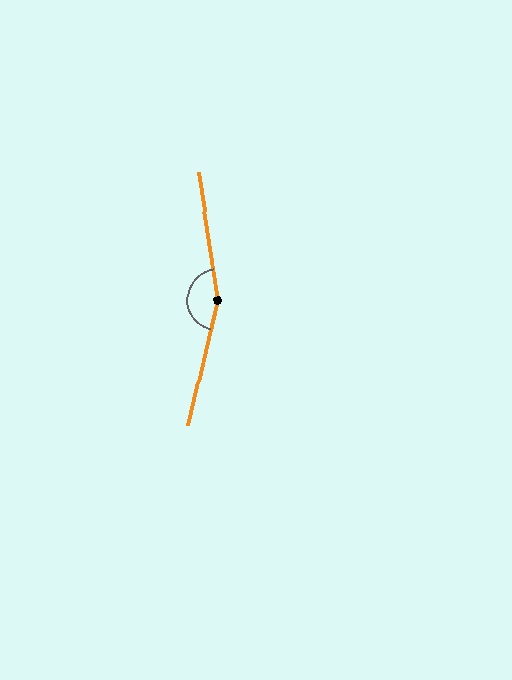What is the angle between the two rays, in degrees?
Approximately 158 degrees.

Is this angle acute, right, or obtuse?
It is obtuse.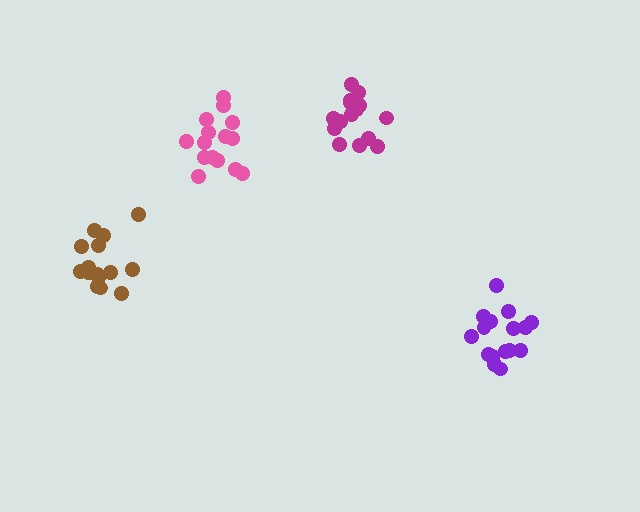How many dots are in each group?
Group 1: 15 dots, Group 2: 15 dots, Group 3: 16 dots, Group 4: 15 dots (61 total).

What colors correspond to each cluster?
The clusters are colored: pink, magenta, purple, brown.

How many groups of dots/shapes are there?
There are 4 groups.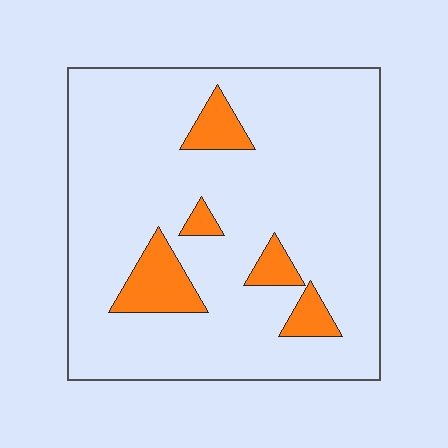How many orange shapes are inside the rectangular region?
5.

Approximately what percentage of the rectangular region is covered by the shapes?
Approximately 10%.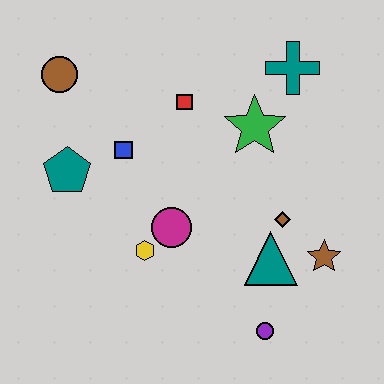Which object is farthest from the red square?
The purple circle is farthest from the red square.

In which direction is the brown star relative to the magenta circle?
The brown star is to the right of the magenta circle.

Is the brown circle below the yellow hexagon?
No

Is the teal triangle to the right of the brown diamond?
No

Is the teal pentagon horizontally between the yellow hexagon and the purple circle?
No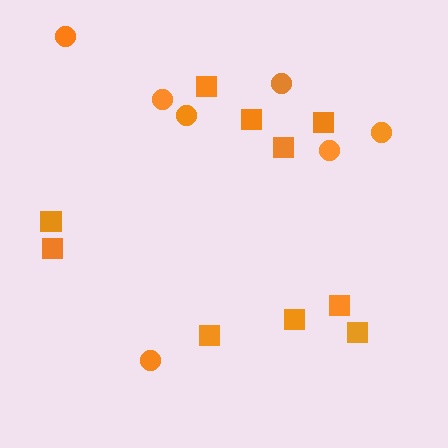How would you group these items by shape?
There are 2 groups: one group of circles (7) and one group of squares (10).